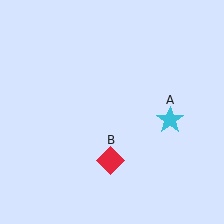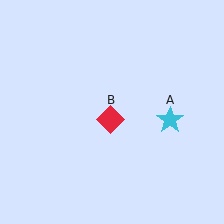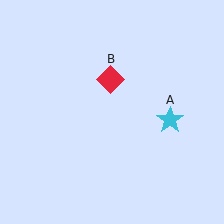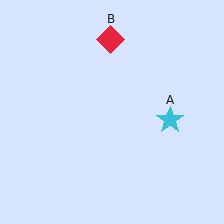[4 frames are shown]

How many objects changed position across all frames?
1 object changed position: red diamond (object B).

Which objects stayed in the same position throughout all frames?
Cyan star (object A) remained stationary.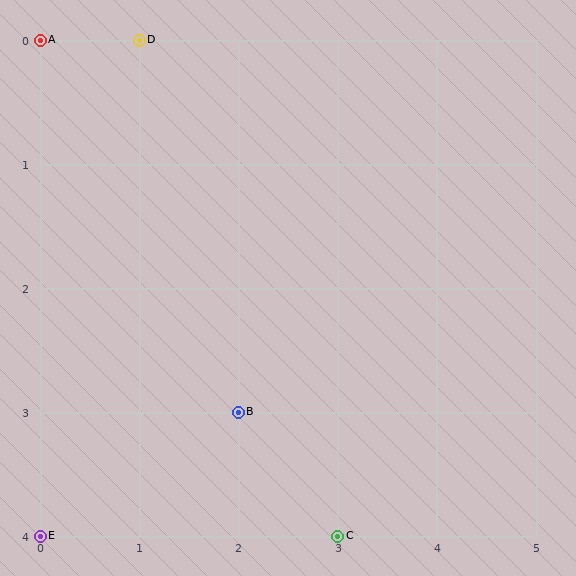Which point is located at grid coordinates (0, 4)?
Point E is at (0, 4).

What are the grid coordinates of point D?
Point D is at grid coordinates (1, 0).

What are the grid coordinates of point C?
Point C is at grid coordinates (3, 4).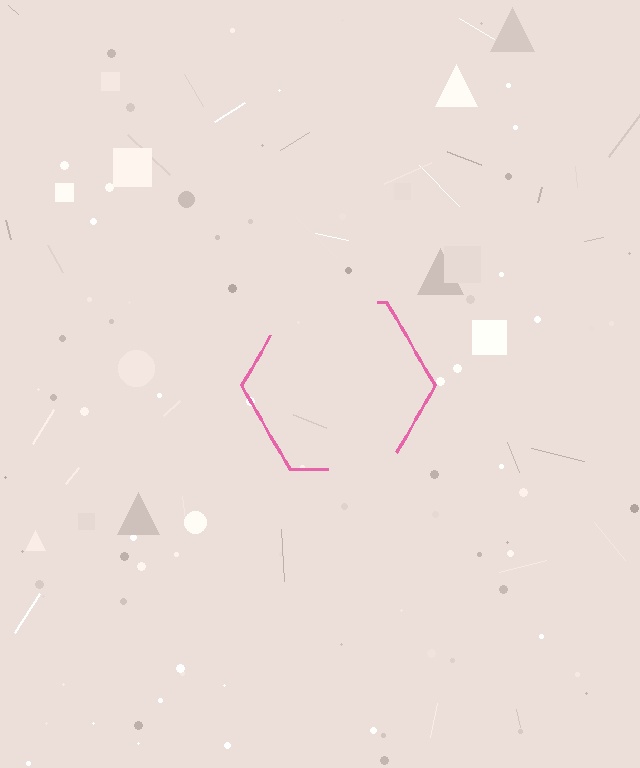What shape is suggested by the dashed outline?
The dashed outline suggests a hexagon.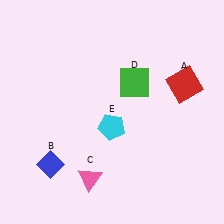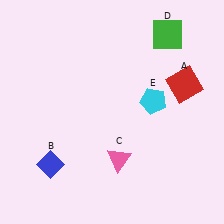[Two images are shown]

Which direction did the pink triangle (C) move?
The pink triangle (C) moved right.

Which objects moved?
The objects that moved are: the pink triangle (C), the green square (D), the cyan pentagon (E).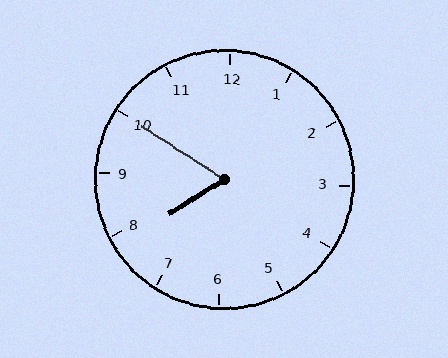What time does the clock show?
7:50.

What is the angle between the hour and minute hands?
Approximately 65 degrees.